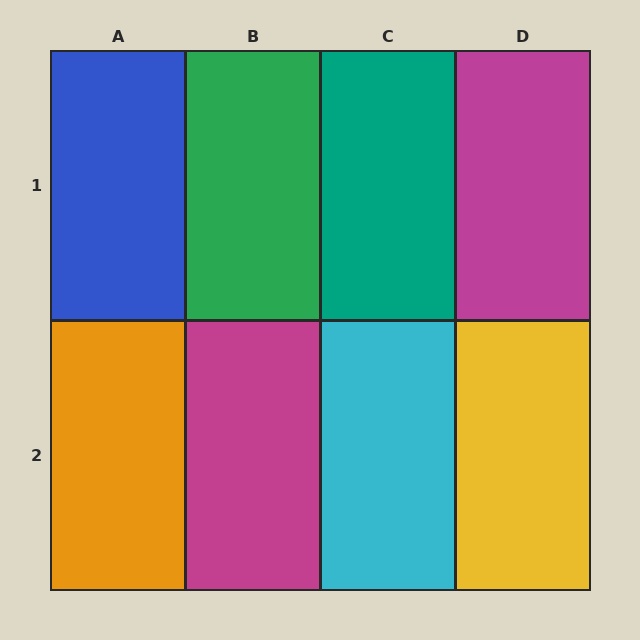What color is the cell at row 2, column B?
Magenta.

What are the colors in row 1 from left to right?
Blue, green, teal, magenta.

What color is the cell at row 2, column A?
Orange.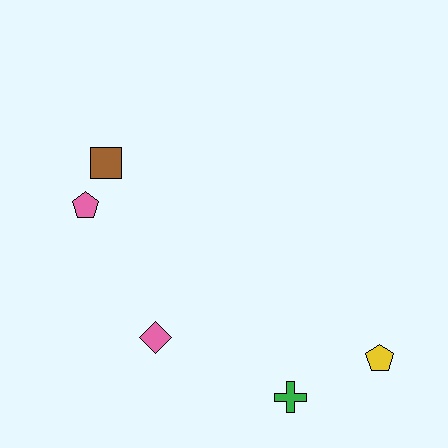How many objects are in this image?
There are 5 objects.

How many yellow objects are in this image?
There is 1 yellow object.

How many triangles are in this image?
There are no triangles.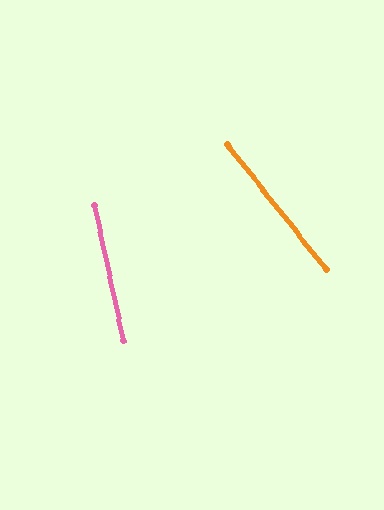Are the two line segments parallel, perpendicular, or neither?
Neither parallel nor perpendicular — they differ by about 26°.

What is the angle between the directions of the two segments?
Approximately 26 degrees.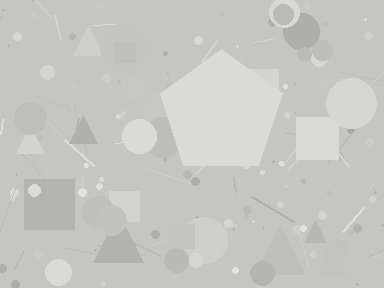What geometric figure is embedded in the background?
A pentagon is embedded in the background.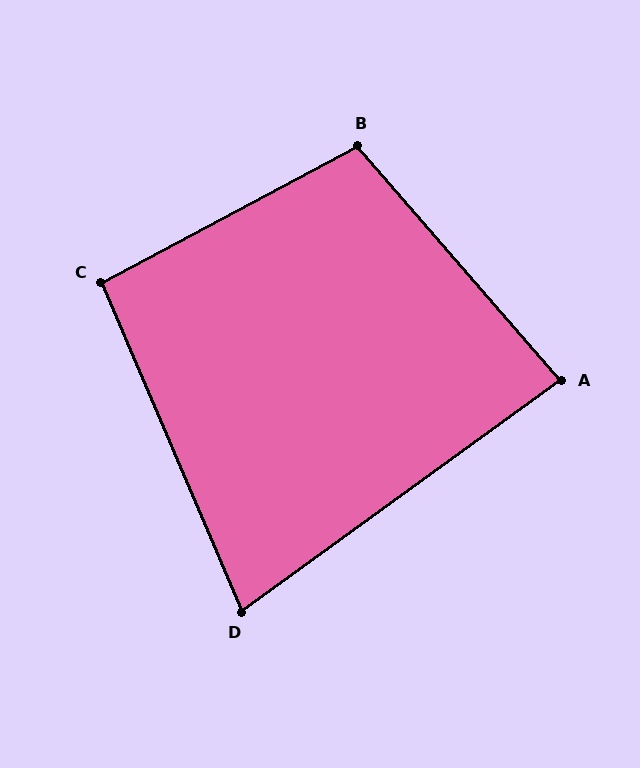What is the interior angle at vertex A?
Approximately 85 degrees (acute).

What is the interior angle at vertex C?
Approximately 95 degrees (obtuse).